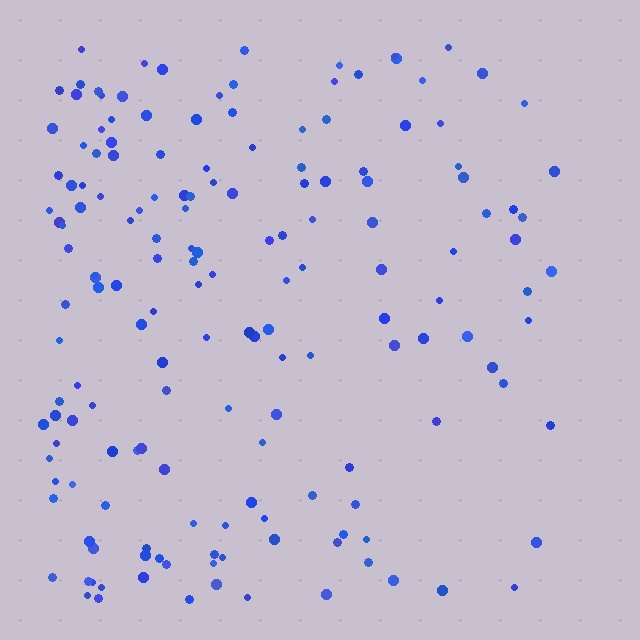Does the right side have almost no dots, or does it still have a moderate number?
Still a moderate number, just noticeably fewer than the left.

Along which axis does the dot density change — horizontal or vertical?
Horizontal.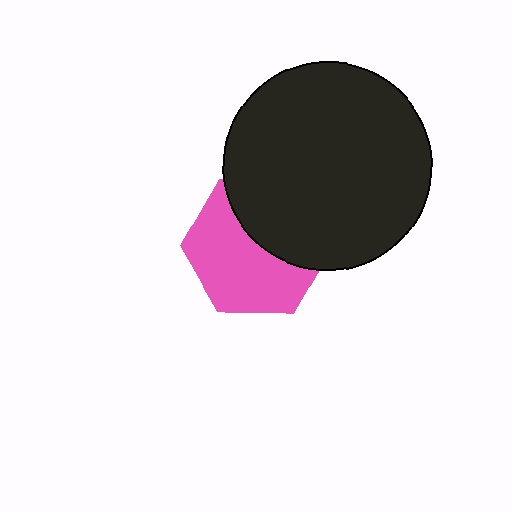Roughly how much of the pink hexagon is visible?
About half of it is visible (roughly 59%).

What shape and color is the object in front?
The object in front is a black circle.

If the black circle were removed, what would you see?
You would see the complete pink hexagon.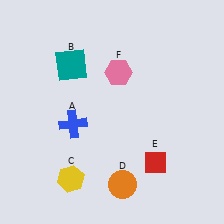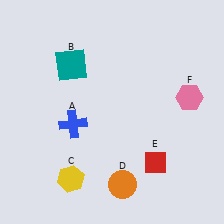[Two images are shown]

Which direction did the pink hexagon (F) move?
The pink hexagon (F) moved right.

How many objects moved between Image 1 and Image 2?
1 object moved between the two images.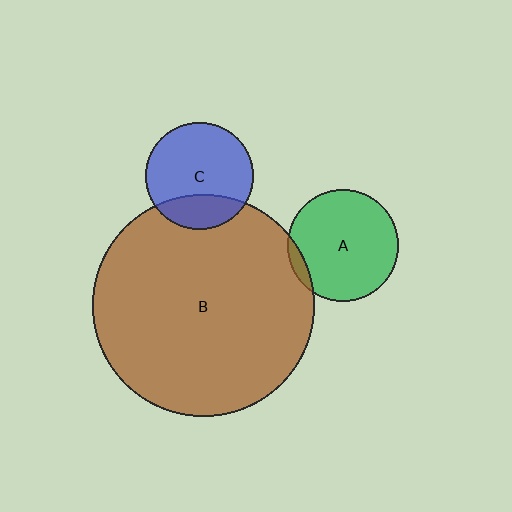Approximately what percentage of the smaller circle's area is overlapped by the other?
Approximately 25%.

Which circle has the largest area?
Circle B (brown).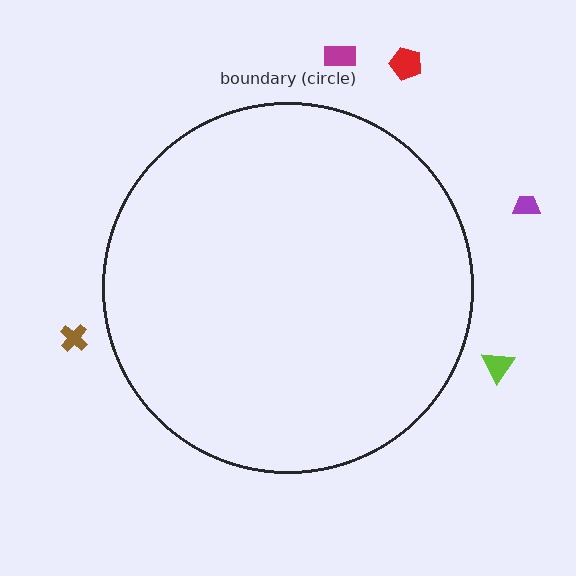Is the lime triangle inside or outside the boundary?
Outside.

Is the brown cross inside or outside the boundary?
Outside.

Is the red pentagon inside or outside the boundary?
Outside.